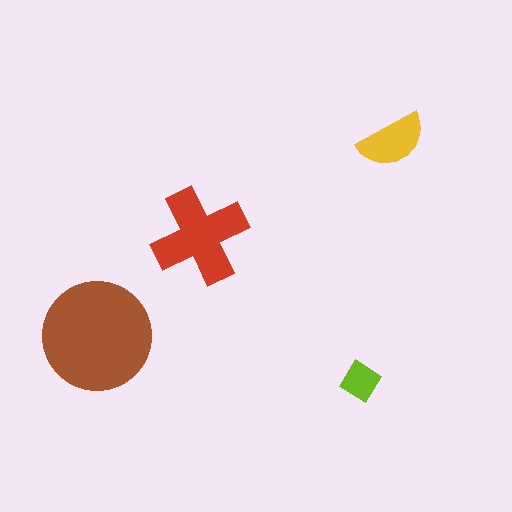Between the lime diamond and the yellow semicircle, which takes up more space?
The yellow semicircle.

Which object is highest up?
The yellow semicircle is topmost.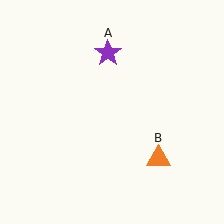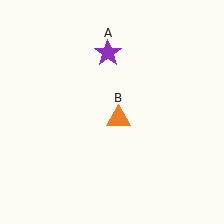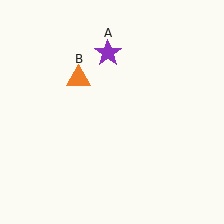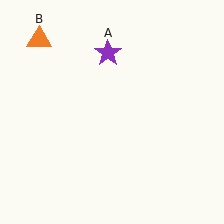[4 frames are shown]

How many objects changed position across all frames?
1 object changed position: orange triangle (object B).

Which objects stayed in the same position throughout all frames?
Purple star (object A) remained stationary.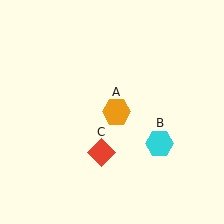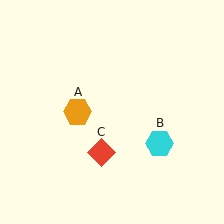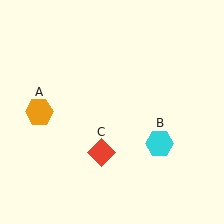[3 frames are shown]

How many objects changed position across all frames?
1 object changed position: orange hexagon (object A).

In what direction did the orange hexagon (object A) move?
The orange hexagon (object A) moved left.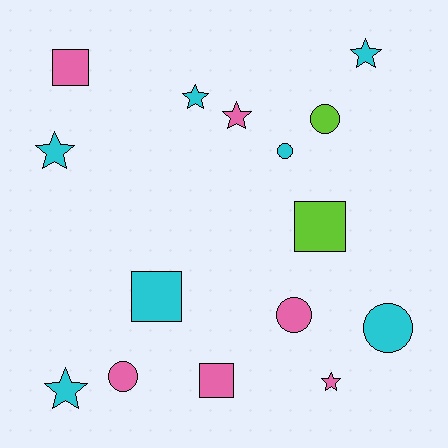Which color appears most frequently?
Cyan, with 7 objects.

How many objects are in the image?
There are 15 objects.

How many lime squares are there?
There is 1 lime square.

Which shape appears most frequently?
Star, with 6 objects.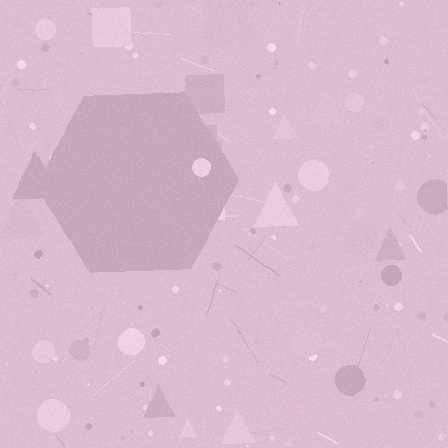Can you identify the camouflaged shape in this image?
The camouflaged shape is a hexagon.